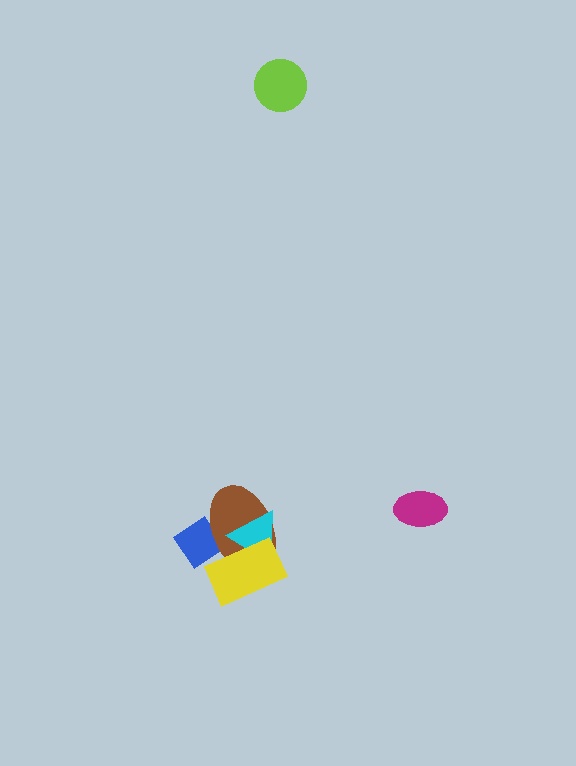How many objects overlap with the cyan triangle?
2 objects overlap with the cyan triangle.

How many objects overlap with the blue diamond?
2 objects overlap with the blue diamond.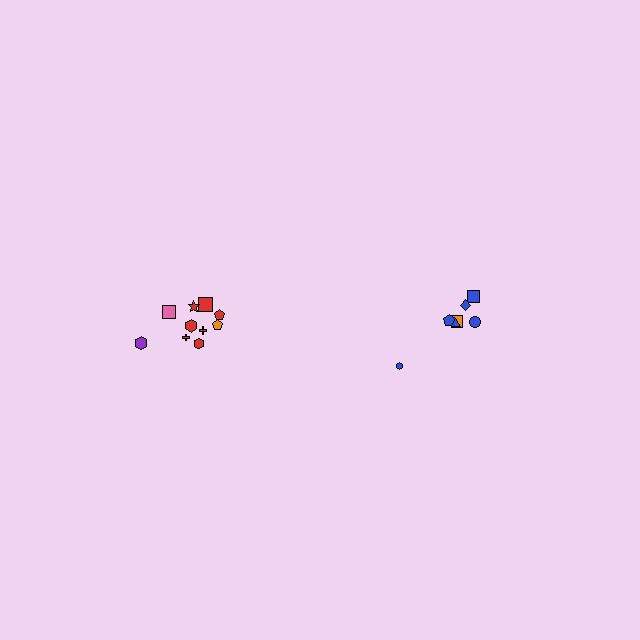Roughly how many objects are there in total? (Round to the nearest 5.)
Roughly 15 objects in total.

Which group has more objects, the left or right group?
The left group.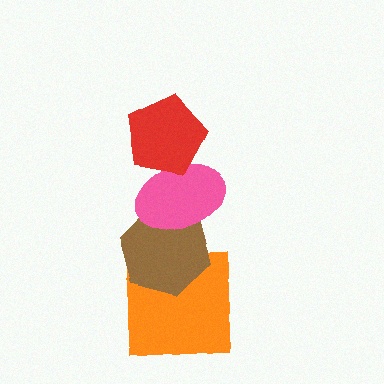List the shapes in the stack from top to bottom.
From top to bottom: the red pentagon, the pink ellipse, the brown hexagon, the orange square.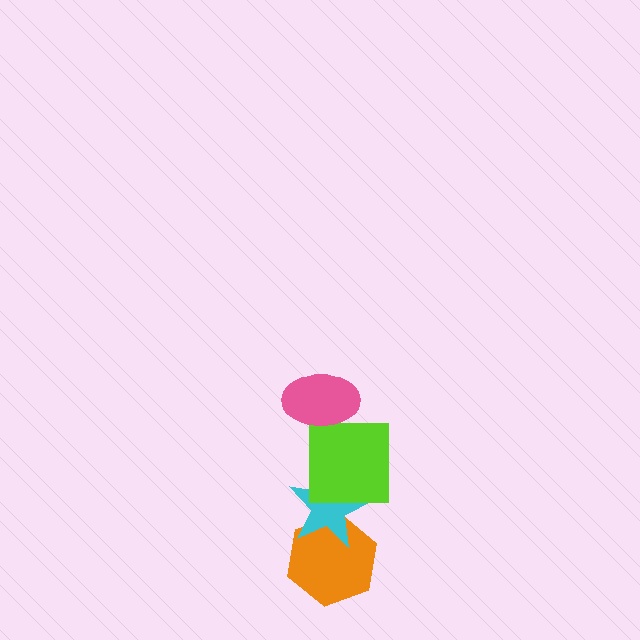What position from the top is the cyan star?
The cyan star is 3rd from the top.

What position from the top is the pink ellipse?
The pink ellipse is 1st from the top.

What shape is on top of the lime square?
The pink ellipse is on top of the lime square.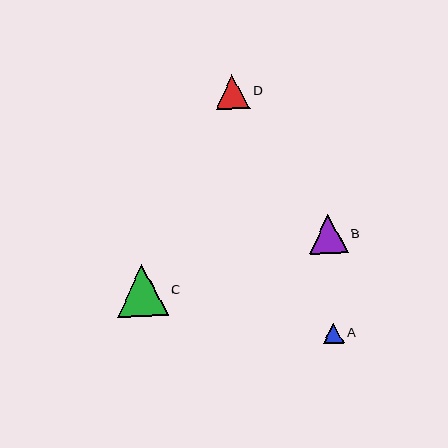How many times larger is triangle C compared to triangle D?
Triangle C is approximately 1.5 times the size of triangle D.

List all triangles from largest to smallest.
From largest to smallest: C, B, D, A.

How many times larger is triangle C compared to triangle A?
Triangle C is approximately 2.5 times the size of triangle A.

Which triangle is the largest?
Triangle C is the largest with a size of approximately 51 pixels.